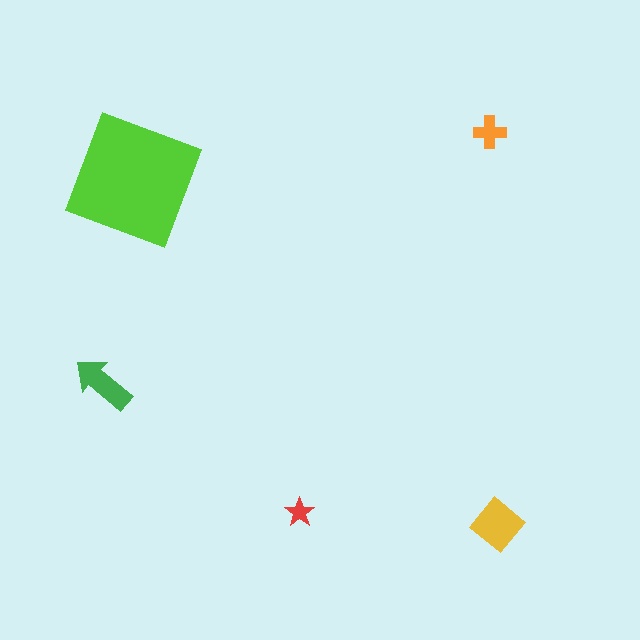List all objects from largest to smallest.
The lime square, the yellow diamond, the green arrow, the orange cross, the red star.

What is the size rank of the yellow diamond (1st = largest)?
2nd.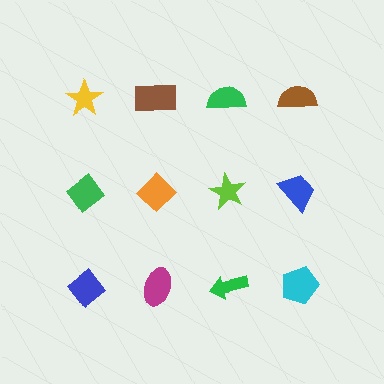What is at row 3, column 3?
A green arrow.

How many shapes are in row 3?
4 shapes.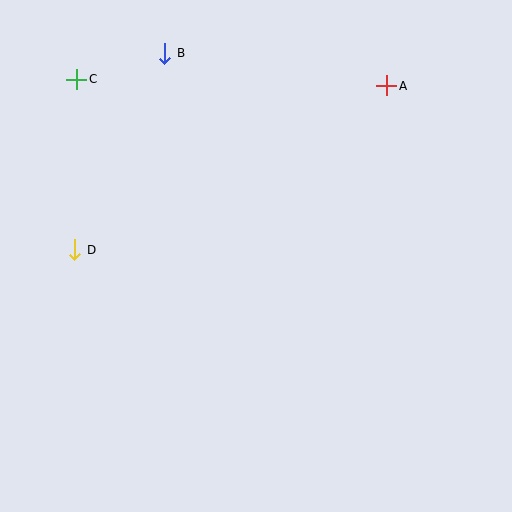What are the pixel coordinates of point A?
Point A is at (387, 86).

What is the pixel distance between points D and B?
The distance between D and B is 216 pixels.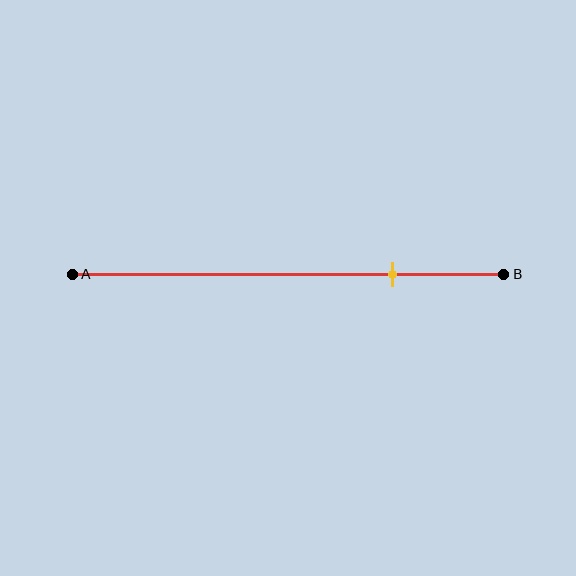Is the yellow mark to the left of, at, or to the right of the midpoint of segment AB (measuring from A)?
The yellow mark is to the right of the midpoint of segment AB.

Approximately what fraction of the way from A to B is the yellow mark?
The yellow mark is approximately 75% of the way from A to B.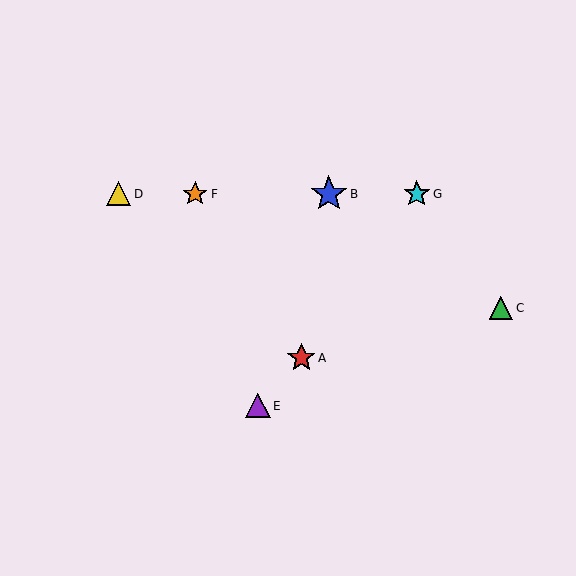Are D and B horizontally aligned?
Yes, both are at y≈194.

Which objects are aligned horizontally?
Objects B, D, F, G are aligned horizontally.